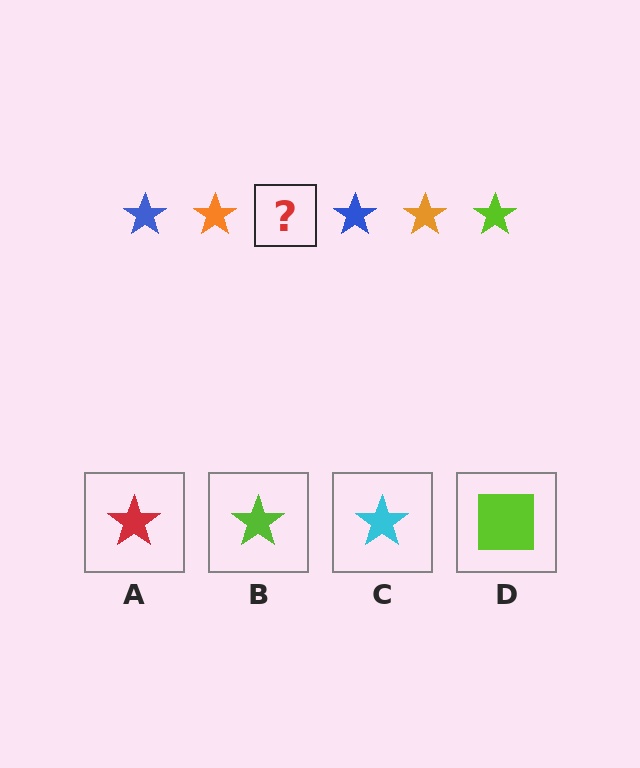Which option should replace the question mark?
Option B.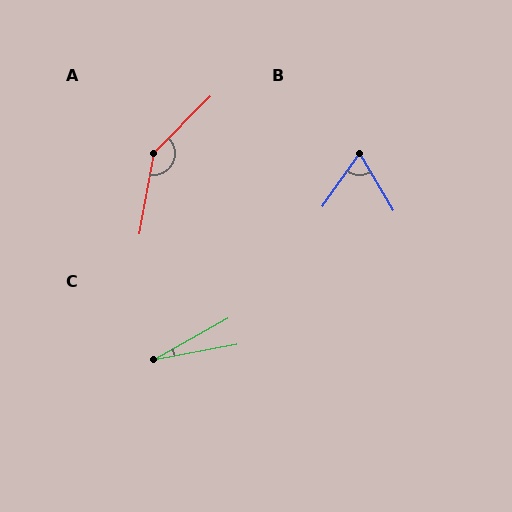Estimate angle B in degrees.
Approximately 66 degrees.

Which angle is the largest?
A, at approximately 145 degrees.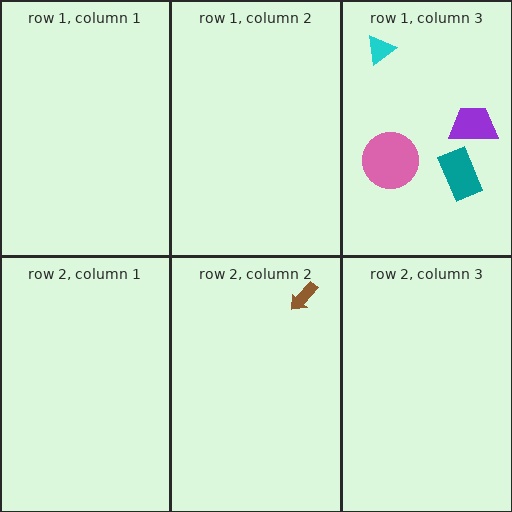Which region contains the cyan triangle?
The row 1, column 3 region.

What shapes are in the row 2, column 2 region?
The brown arrow.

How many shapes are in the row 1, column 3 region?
4.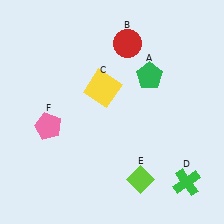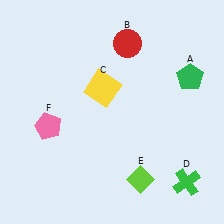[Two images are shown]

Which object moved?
The green pentagon (A) moved right.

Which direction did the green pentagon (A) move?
The green pentagon (A) moved right.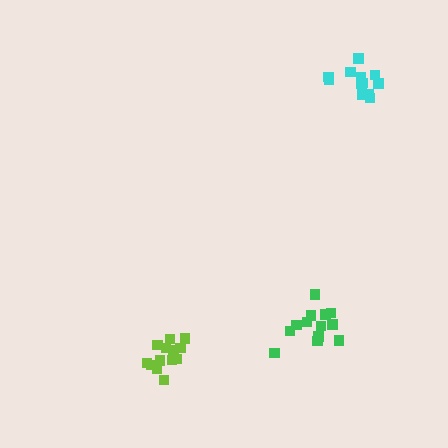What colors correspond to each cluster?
The clusters are colored: lime, green, cyan.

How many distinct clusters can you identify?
There are 3 distinct clusters.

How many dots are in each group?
Group 1: 14 dots, Group 2: 13 dots, Group 3: 12 dots (39 total).